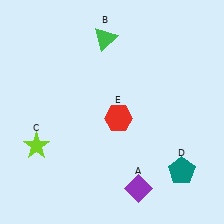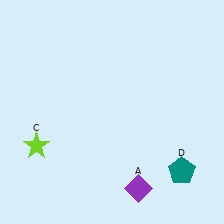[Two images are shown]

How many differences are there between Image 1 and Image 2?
There are 2 differences between the two images.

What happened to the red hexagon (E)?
The red hexagon (E) was removed in Image 2. It was in the bottom-right area of Image 1.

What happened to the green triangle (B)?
The green triangle (B) was removed in Image 2. It was in the top-left area of Image 1.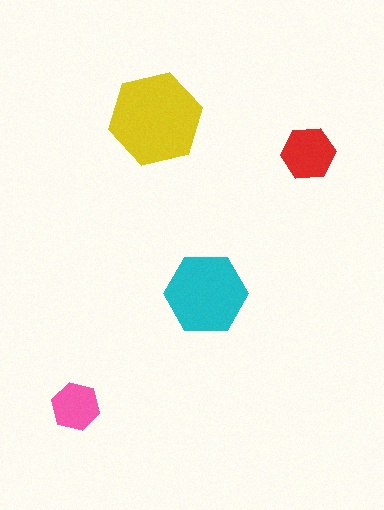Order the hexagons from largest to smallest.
the yellow one, the cyan one, the red one, the pink one.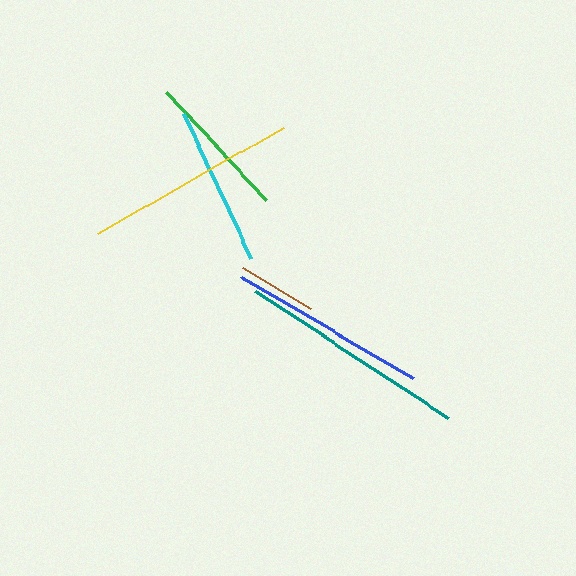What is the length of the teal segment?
The teal segment is approximately 231 pixels long.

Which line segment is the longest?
The teal line is the longest at approximately 231 pixels.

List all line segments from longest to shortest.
From longest to shortest: teal, yellow, blue, cyan, green, brown.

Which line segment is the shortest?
The brown line is the shortest at approximately 80 pixels.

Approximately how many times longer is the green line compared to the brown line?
The green line is approximately 1.8 times the length of the brown line.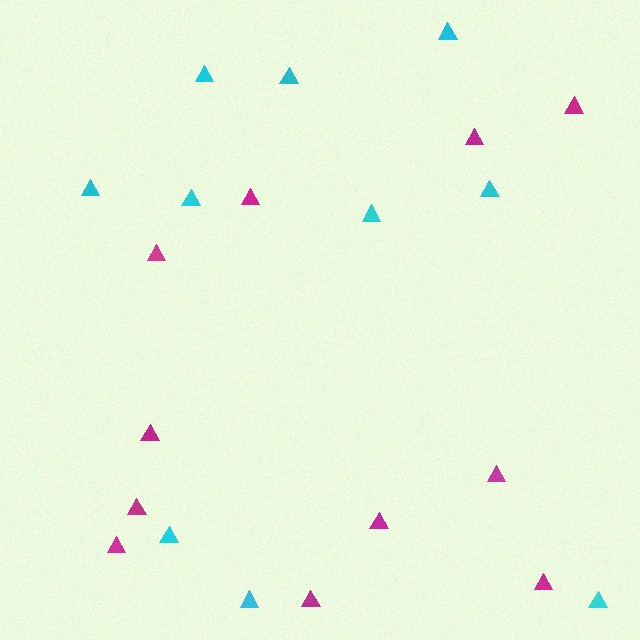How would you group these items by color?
There are 2 groups: one group of cyan triangles (10) and one group of magenta triangles (11).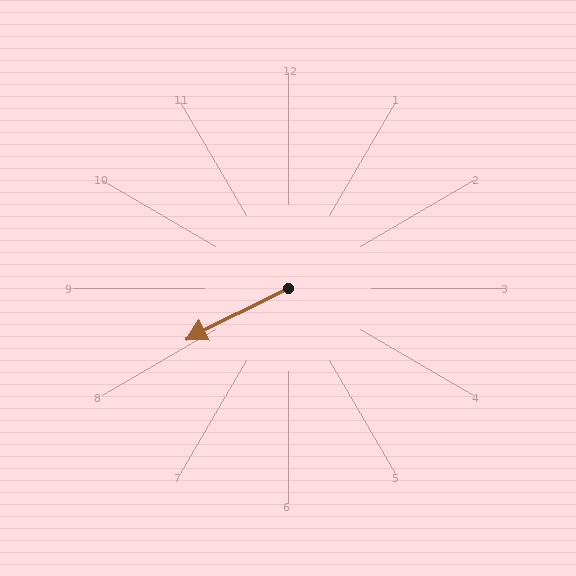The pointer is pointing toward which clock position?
Roughly 8 o'clock.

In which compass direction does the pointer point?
Southwest.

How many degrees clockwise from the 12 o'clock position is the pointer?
Approximately 243 degrees.